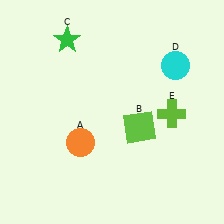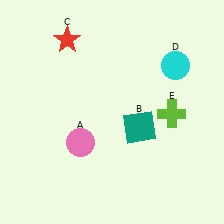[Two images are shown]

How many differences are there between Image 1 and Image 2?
There are 3 differences between the two images.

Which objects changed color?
A changed from orange to pink. B changed from lime to teal. C changed from green to red.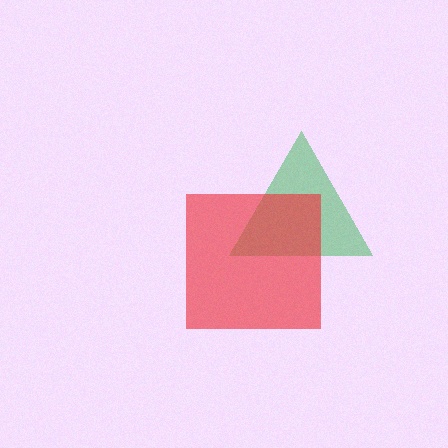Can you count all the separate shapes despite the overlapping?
Yes, there are 2 separate shapes.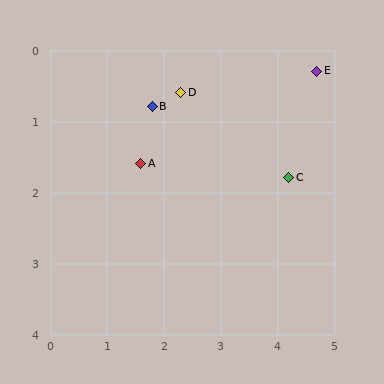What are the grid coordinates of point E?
Point E is at approximately (4.7, 0.3).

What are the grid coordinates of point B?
Point B is at approximately (1.8, 0.8).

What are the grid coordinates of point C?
Point C is at approximately (4.2, 1.8).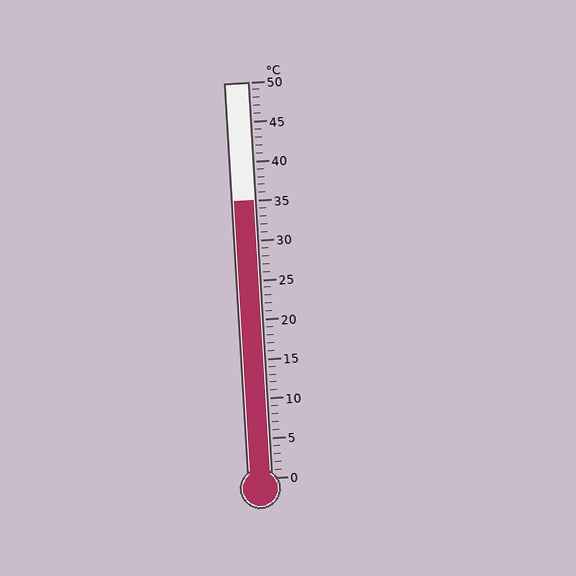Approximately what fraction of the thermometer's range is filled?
The thermometer is filled to approximately 70% of its range.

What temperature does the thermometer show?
The thermometer shows approximately 35°C.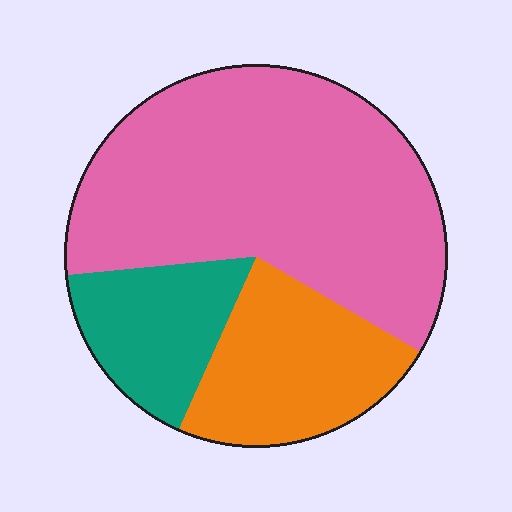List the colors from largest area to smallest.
From largest to smallest: pink, orange, teal.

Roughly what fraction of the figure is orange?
Orange covers roughly 25% of the figure.